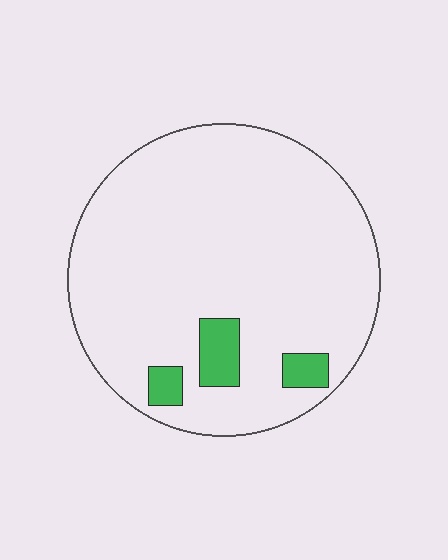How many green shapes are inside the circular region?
3.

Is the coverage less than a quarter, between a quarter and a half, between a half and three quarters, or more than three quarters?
Less than a quarter.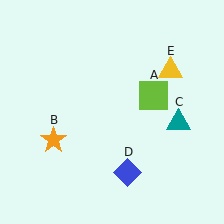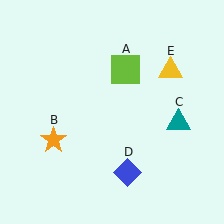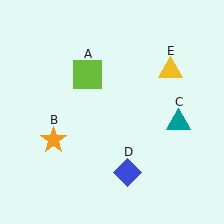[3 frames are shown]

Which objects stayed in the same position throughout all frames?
Orange star (object B) and teal triangle (object C) and blue diamond (object D) and yellow triangle (object E) remained stationary.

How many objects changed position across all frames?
1 object changed position: lime square (object A).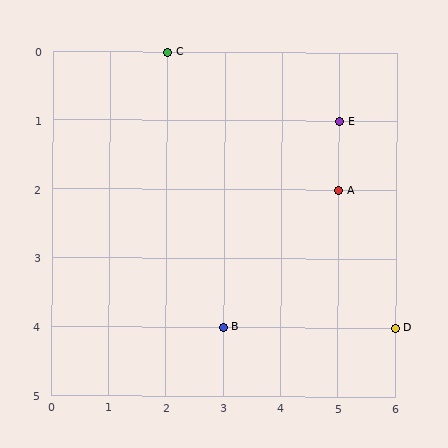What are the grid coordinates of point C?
Point C is at grid coordinates (2, 0).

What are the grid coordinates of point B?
Point B is at grid coordinates (3, 4).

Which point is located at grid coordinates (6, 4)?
Point D is at (6, 4).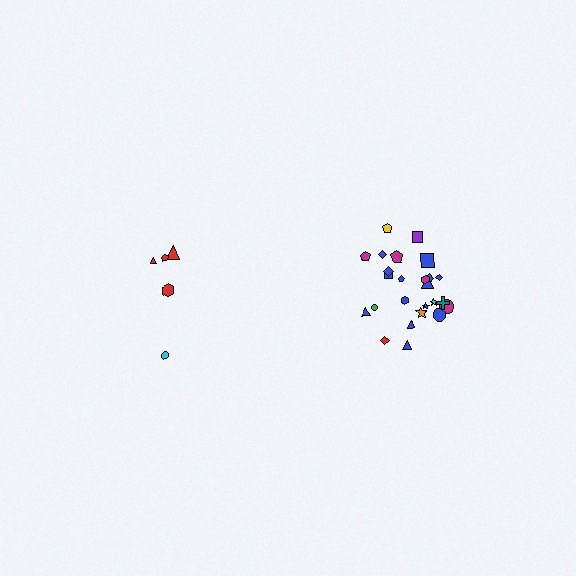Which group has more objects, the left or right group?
The right group.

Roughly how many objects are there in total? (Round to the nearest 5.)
Roughly 30 objects in total.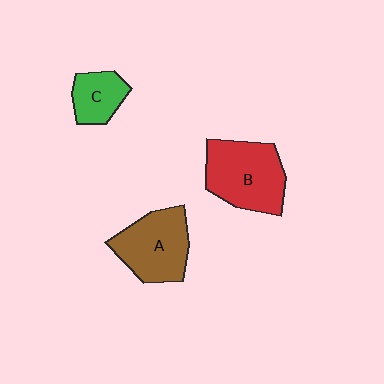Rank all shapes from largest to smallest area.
From largest to smallest: B (red), A (brown), C (green).